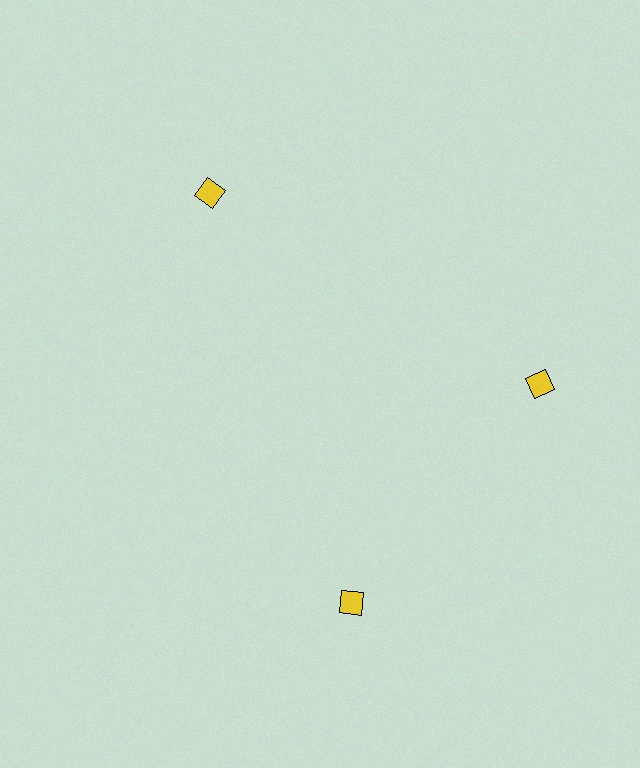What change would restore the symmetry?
The symmetry would be restored by rotating it back into even spacing with its neighbors so that all 3 diamonds sit at equal angles and equal distance from the center.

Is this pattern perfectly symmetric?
No. The 3 yellow diamonds are arranged in a ring, but one element near the 7 o'clock position is rotated out of alignment along the ring, breaking the 3-fold rotational symmetry.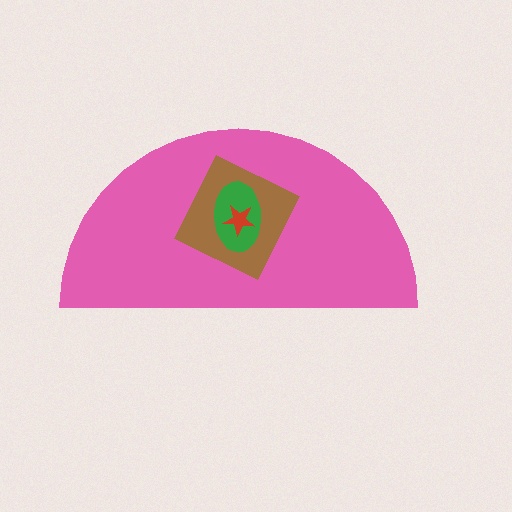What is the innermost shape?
The red star.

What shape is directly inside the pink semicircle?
The brown diamond.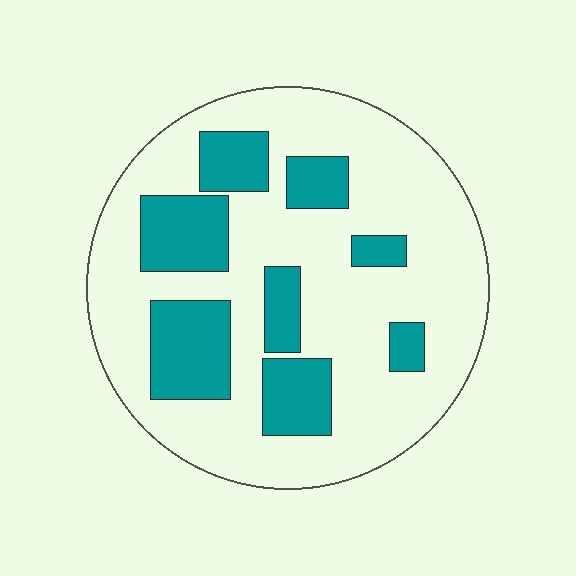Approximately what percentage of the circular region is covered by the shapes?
Approximately 25%.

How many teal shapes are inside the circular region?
8.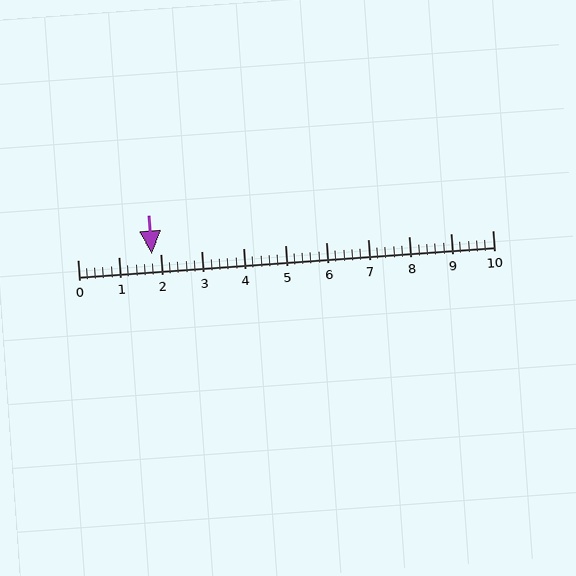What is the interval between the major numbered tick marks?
The major tick marks are spaced 1 units apart.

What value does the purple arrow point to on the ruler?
The purple arrow points to approximately 1.8.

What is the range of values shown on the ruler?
The ruler shows values from 0 to 10.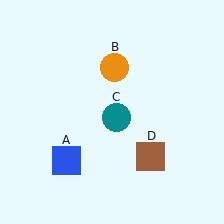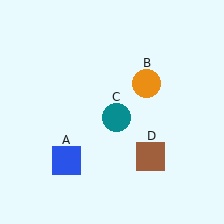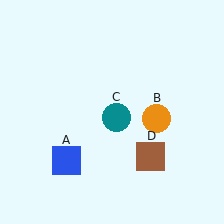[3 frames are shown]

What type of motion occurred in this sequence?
The orange circle (object B) rotated clockwise around the center of the scene.